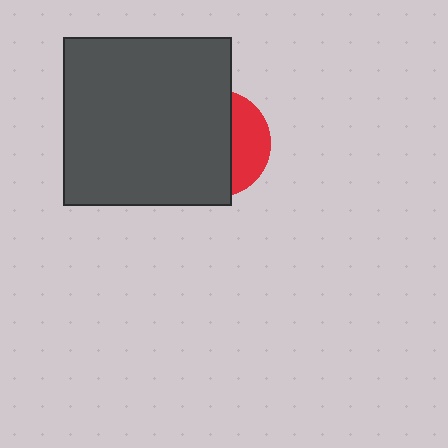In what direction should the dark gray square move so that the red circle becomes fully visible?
The dark gray square should move left. That is the shortest direction to clear the overlap and leave the red circle fully visible.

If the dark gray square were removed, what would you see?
You would see the complete red circle.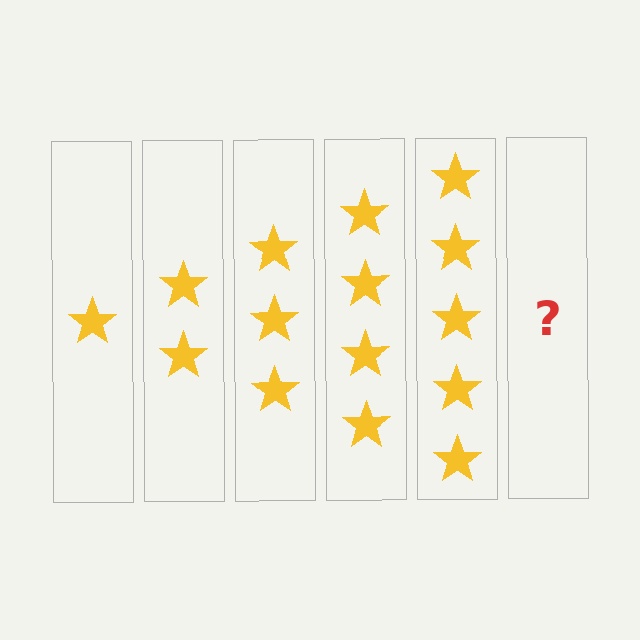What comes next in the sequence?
The next element should be 6 stars.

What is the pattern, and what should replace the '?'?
The pattern is that each step adds one more star. The '?' should be 6 stars.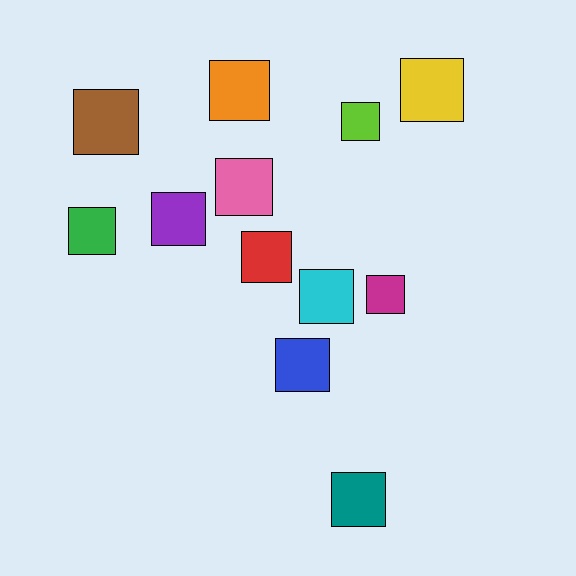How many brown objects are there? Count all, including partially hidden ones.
There is 1 brown object.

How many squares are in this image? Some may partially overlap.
There are 12 squares.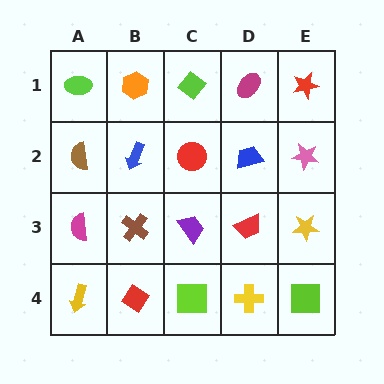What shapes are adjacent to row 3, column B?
A blue arrow (row 2, column B), a red diamond (row 4, column B), a magenta semicircle (row 3, column A), a purple trapezoid (row 3, column C).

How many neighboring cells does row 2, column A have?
3.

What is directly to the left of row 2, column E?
A blue trapezoid.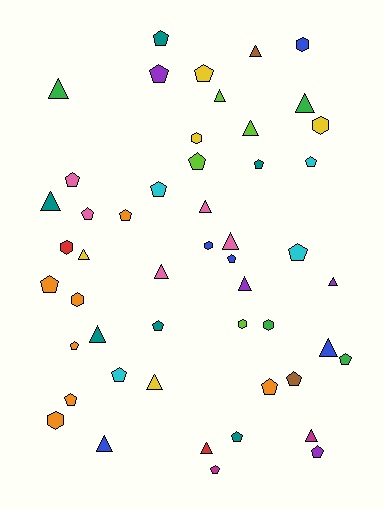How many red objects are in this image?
There are 2 red objects.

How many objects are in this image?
There are 50 objects.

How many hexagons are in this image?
There are 9 hexagons.